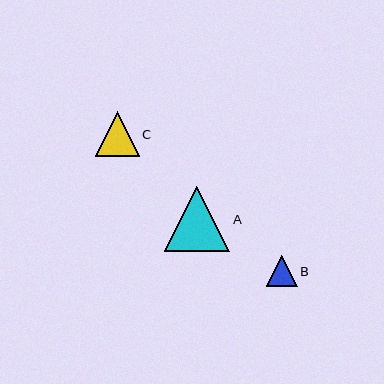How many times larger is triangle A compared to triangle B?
Triangle A is approximately 2.1 times the size of triangle B.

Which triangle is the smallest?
Triangle B is the smallest with a size of approximately 30 pixels.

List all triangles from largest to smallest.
From largest to smallest: A, C, B.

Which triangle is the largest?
Triangle A is the largest with a size of approximately 65 pixels.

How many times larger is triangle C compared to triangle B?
Triangle C is approximately 1.5 times the size of triangle B.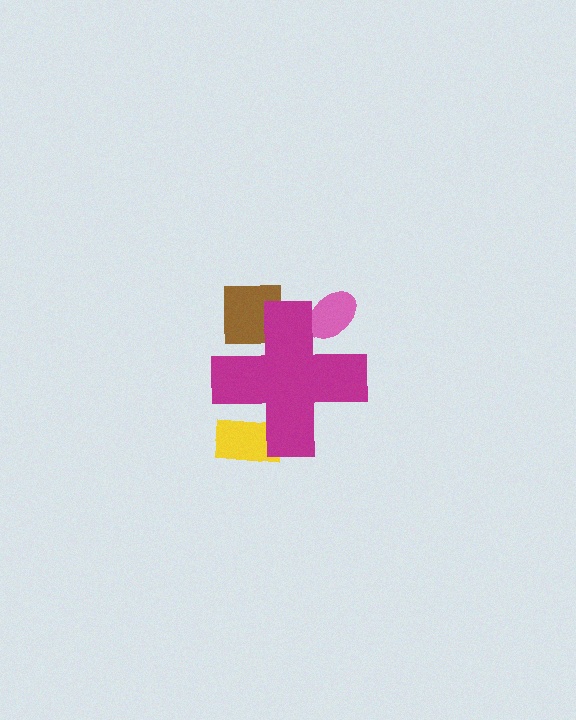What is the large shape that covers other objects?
A magenta cross.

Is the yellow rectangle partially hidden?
Yes, the yellow rectangle is partially hidden behind the magenta cross.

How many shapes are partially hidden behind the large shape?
3 shapes are partially hidden.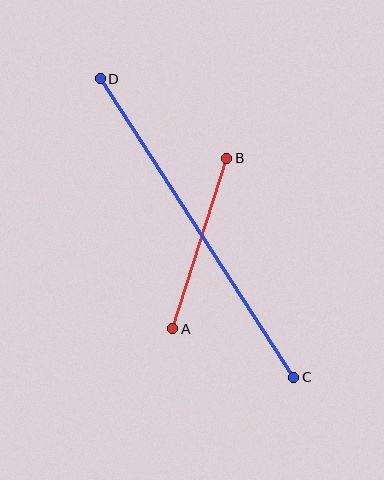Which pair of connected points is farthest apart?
Points C and D are farthest apart.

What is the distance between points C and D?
The distance is approximately 356 pixels.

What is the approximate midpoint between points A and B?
The midpoint is at approximately (200, 243) pixels.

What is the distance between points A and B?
The distance is approximately 179 pixels.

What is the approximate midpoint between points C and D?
The midpoint is at approximately (197, 228) pixels.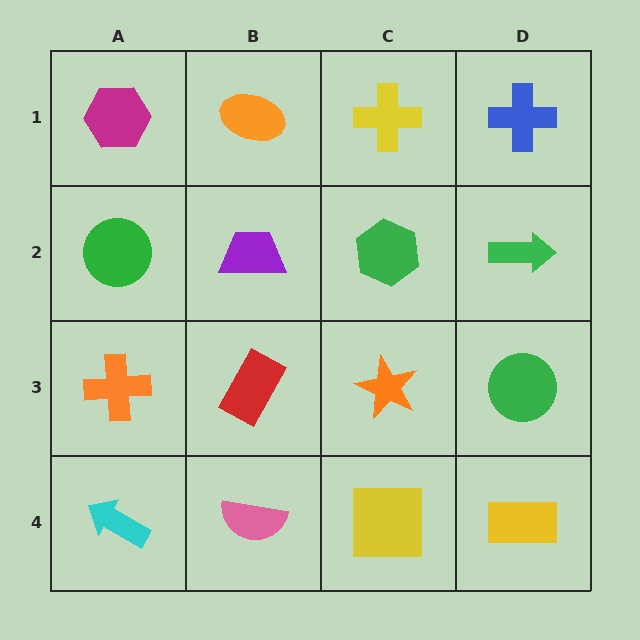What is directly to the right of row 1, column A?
An orange ellipse.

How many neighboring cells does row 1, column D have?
2.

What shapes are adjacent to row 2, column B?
An orange ellipse (row 1, column B), a red rectangle (row 3, column B), a green circle (row 2, column A), a green hexagon (row 2, column C).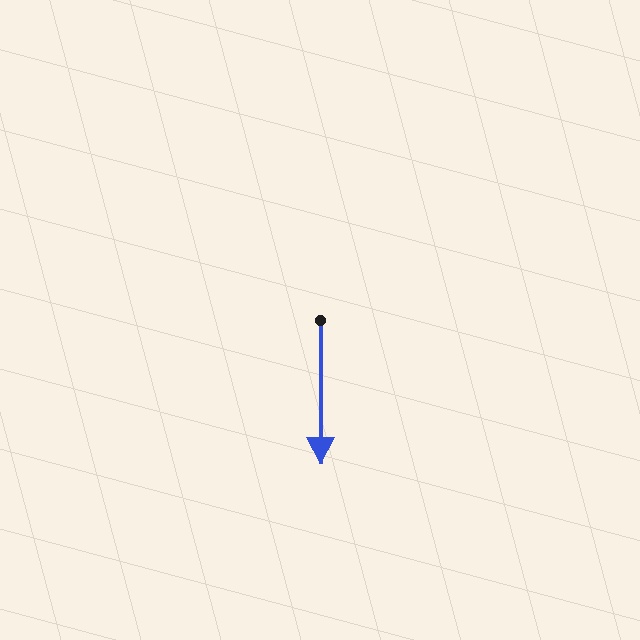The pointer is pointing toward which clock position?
Roughly 6 o'clock.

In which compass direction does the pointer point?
South.